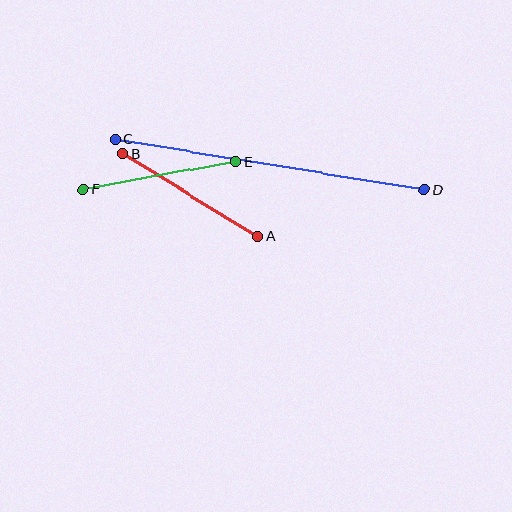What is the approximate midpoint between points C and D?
The midpoint is at approximately (270, 165) pixels.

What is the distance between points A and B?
The distance is approximately 158 pixels.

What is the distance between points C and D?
The distance is approximately 313 pixels.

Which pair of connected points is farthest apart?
Points C and D are farthest apart.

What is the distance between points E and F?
The distance is approximately 155 pixels.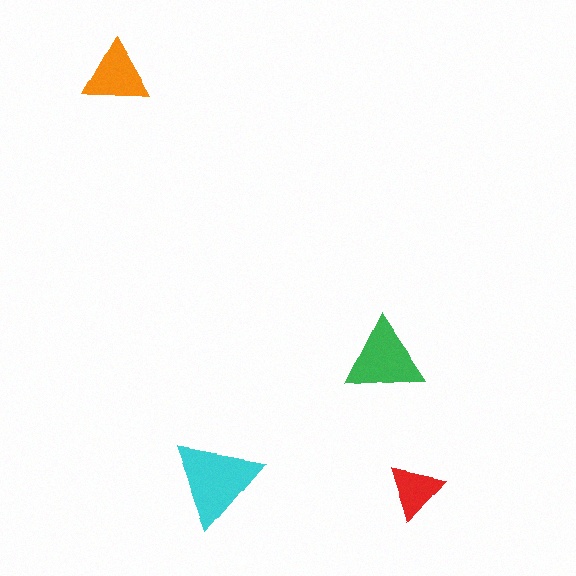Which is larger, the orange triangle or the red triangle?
The orange one.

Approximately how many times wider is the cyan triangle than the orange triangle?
About 1.5 times wider.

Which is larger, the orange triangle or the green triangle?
The green one.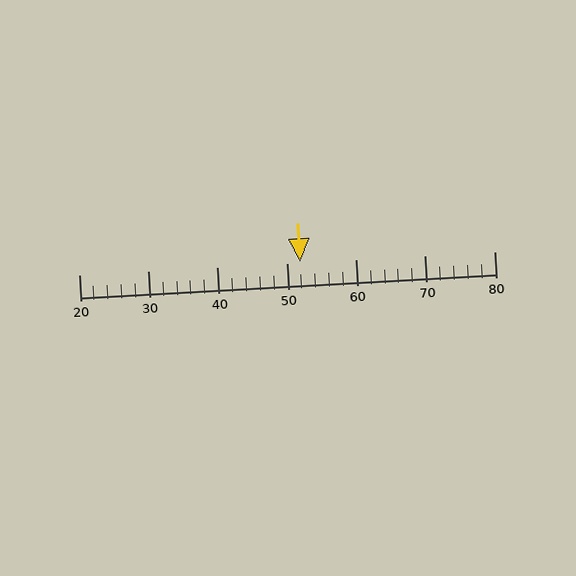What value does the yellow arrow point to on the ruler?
The yellow arrow points to approximately 52.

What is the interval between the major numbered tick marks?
The major tick marks are spaced 10 units apart.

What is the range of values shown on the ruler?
The ruler shows values from 20 to 80.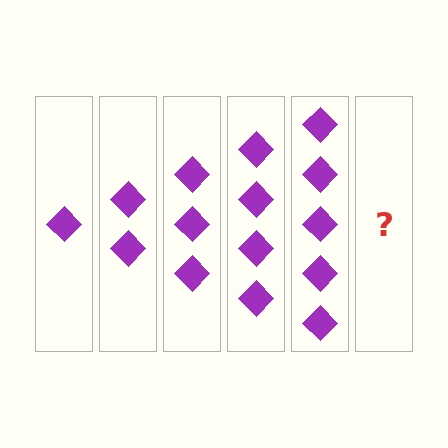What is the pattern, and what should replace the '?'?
The pattern is that each step adds one more diamond. The '?' should be 6 diamonds.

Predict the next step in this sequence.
The next step is 6 diamonds.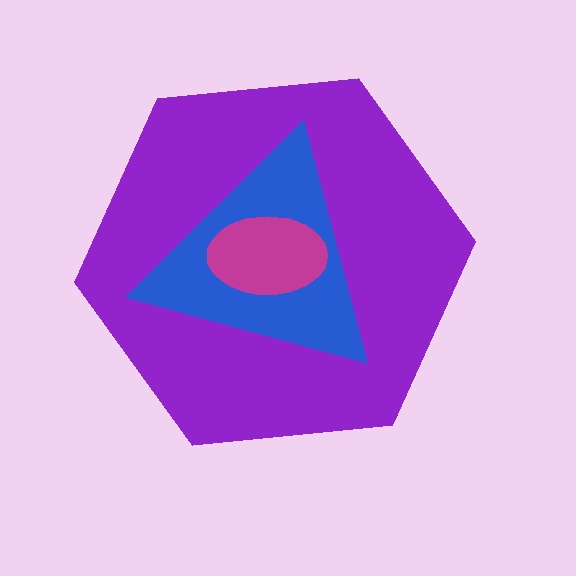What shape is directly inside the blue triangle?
The magenta ellipse.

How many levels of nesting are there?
3.